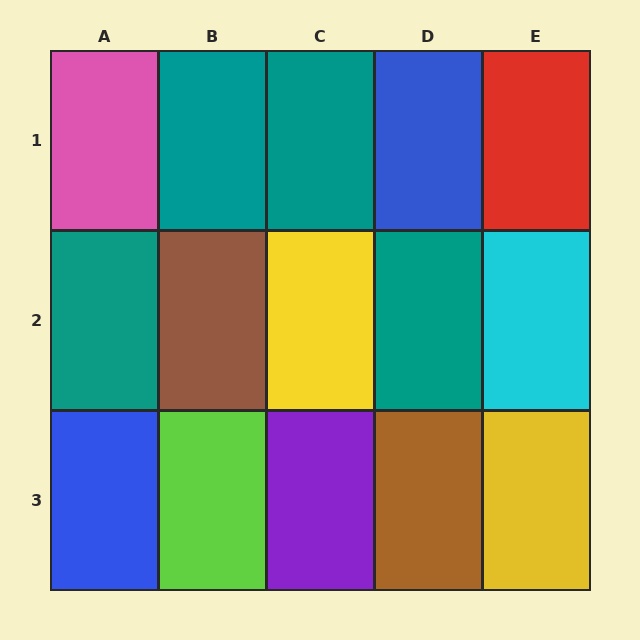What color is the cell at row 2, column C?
Yellow.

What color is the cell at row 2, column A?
Teal.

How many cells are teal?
4 cells are teal.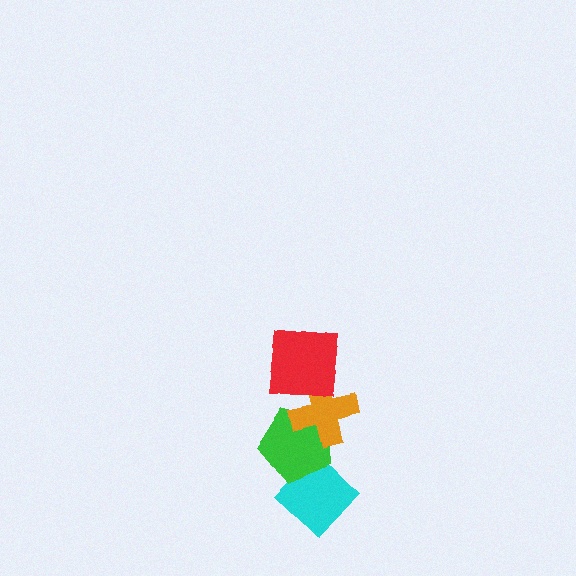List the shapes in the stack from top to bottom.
From top to bottom: the red square, the orange cross, the green pentagon, the cyan diamond.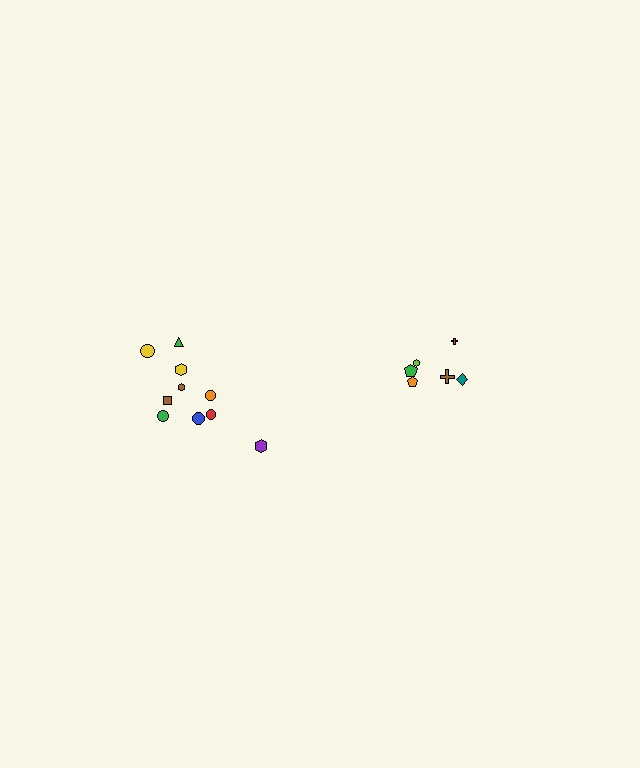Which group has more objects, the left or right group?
The left group.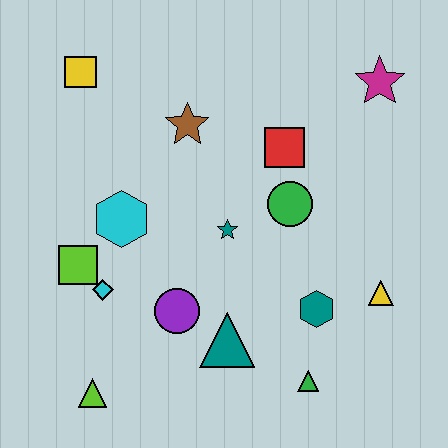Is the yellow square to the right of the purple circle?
No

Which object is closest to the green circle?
The red square is closest to the green circle.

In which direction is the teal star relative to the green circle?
The teal star is to the left of the green circle.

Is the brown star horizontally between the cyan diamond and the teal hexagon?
Yes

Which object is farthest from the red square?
The lime triangle is farthest from the red square.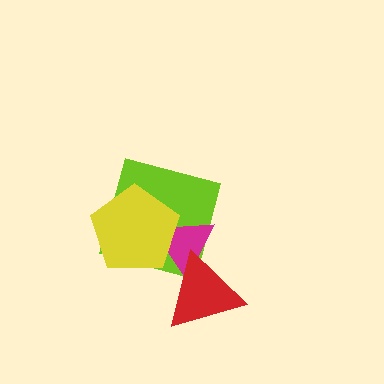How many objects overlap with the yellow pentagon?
2 objects overlap with the yellow pentagon.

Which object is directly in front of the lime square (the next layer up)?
The magenta triangle is directly in front of the lime square.